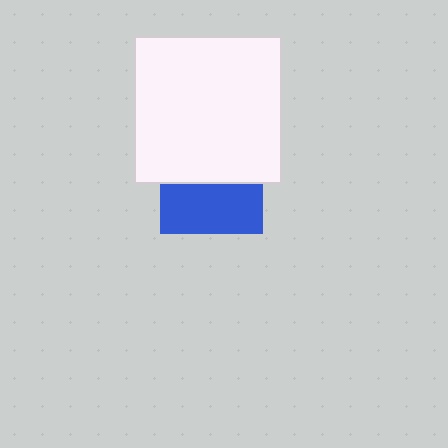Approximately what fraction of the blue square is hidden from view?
Roughly 51% of the blue square is hidden behind the white rectangle.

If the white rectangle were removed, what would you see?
You would see the complete blue square.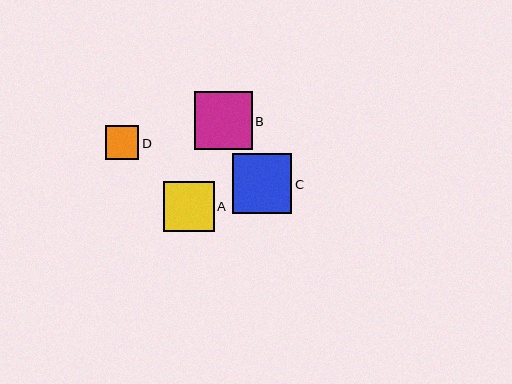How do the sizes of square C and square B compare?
Square C and square B are approximately the same size.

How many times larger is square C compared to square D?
Square C is approximately 1.8 times the size of square D.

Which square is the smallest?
Square D is the smallest with a size of approximately 33 pixels.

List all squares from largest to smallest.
From largest to smallest: C, B, A, D.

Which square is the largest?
Square C is the largest with a size of approximately 59 pixels.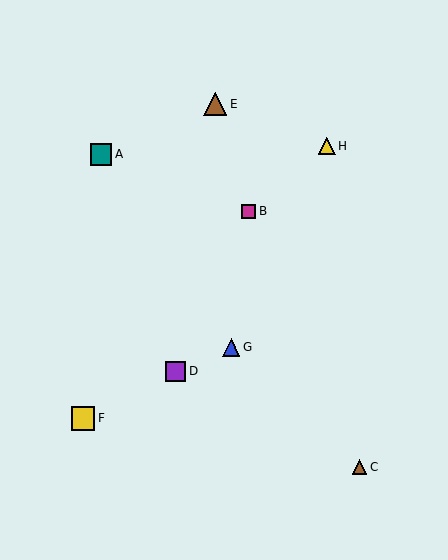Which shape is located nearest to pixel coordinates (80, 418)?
The yellow square (labeled F) at (83, 418) is nearest to that location.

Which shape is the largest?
The yellow square (labeled F) is the largest.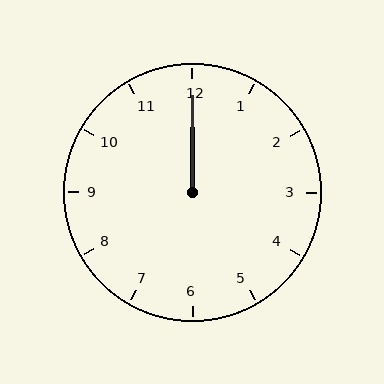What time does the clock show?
12:00.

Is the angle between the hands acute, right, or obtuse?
It is acute.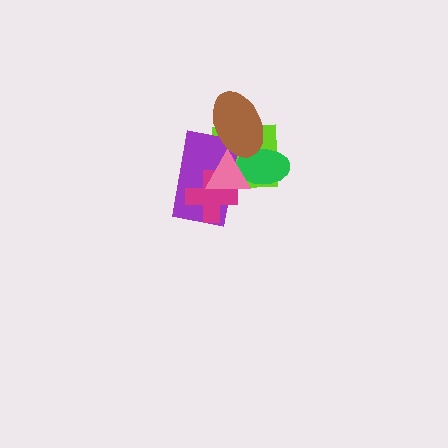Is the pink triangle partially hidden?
No, no other shape covers it.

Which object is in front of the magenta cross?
The pink triangle is in front of the magenta cross.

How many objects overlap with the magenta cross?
2 objects overlap with the magenta cross.